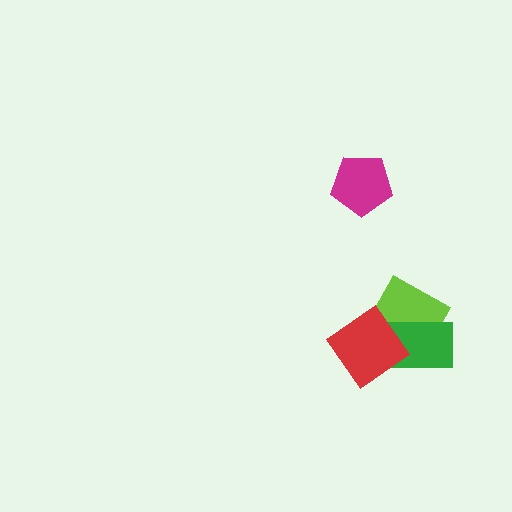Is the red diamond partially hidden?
No, no other shape covers it.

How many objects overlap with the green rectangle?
2 objects overlap with the green rectangle.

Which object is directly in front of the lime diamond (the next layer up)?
The green rectangle is directly in front of the lime diamond.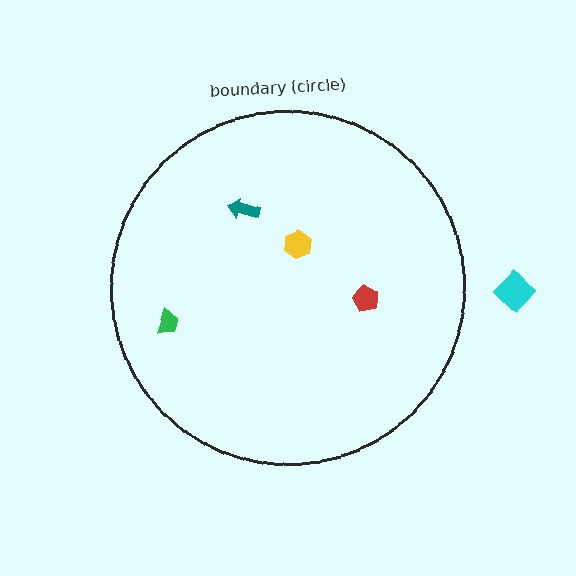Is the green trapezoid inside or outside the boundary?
Inside.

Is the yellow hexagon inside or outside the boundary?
Inside.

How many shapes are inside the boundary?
4 inside, 1 outside.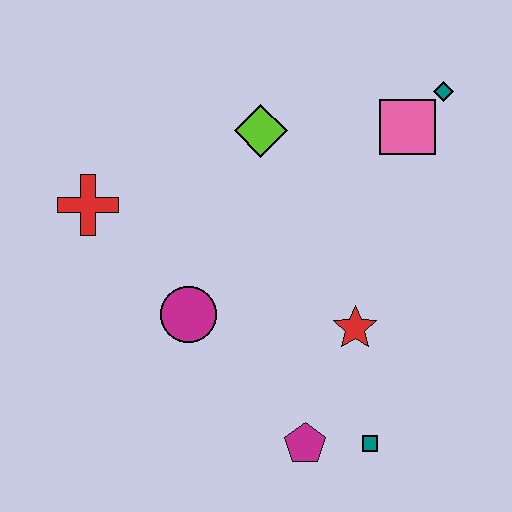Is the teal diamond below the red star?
No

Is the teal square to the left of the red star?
No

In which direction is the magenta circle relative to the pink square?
The magenta circle is to the left of the pink square.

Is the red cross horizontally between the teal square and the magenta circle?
No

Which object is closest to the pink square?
The teal diamond is closest to the pink square.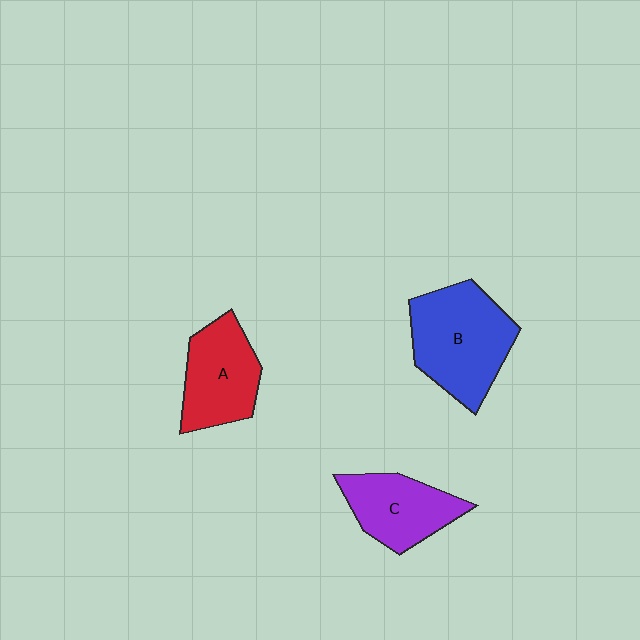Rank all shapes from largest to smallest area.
From largest to smallest: B (blue), A (red), C (purple).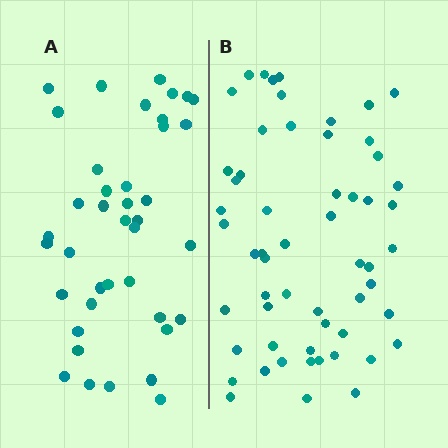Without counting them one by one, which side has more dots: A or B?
Region B (the right region) has more dots.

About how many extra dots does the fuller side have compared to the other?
Region B has approximately 15 more dots than region A.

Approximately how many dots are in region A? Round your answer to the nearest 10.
About 40 dots.